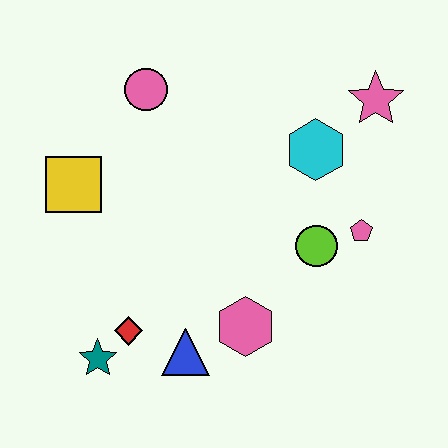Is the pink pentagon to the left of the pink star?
Yes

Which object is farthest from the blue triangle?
The pink star is farthest from the blue triangle.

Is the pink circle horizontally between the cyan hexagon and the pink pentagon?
No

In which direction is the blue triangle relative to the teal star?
The blue triangle is to the right of the teal star.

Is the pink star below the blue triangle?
No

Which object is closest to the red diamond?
The teal star is closest to the red diamond.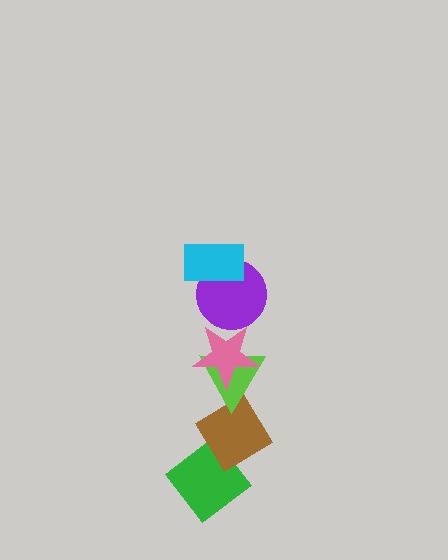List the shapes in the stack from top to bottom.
From top to bottom: the cyan rectangle, the purple circle, the pink star, the lime triangle, the brown diamond, the green diamond.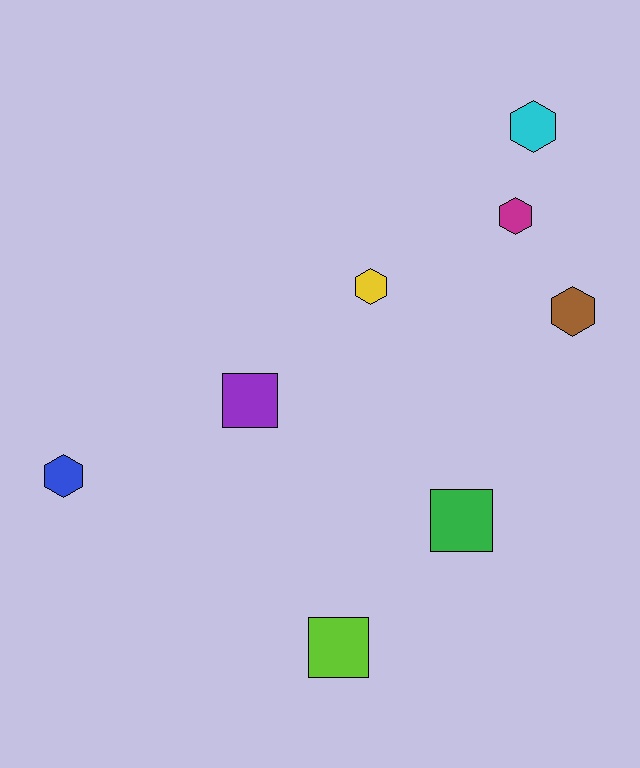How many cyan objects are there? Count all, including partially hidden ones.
There is 1 cyan object.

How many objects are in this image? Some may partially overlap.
There are 8 objects.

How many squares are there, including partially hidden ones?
There are 3 squares.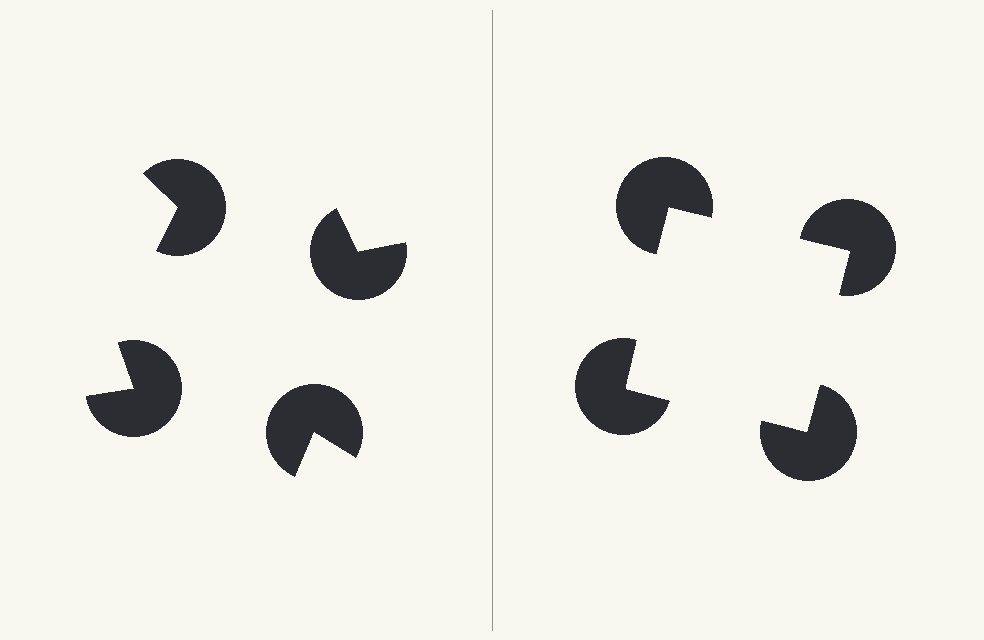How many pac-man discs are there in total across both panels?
8 — 4 on each side.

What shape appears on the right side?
An illusory square.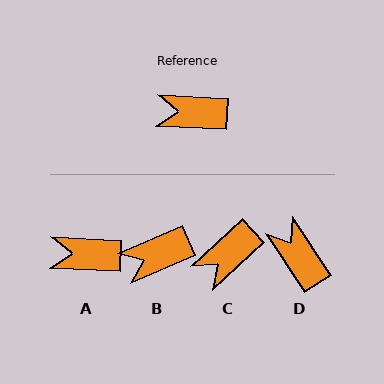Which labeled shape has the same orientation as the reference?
A.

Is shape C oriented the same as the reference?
No, it is off by about 45 degrees.